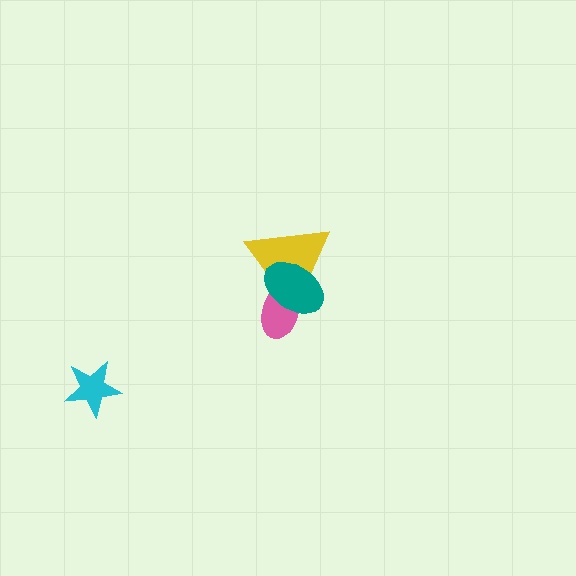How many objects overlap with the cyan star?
0 objects overlap with the cyan star.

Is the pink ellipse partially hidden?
Yes, it is partially covered by another shape.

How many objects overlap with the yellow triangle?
2 objects overlap with the yellow triangle.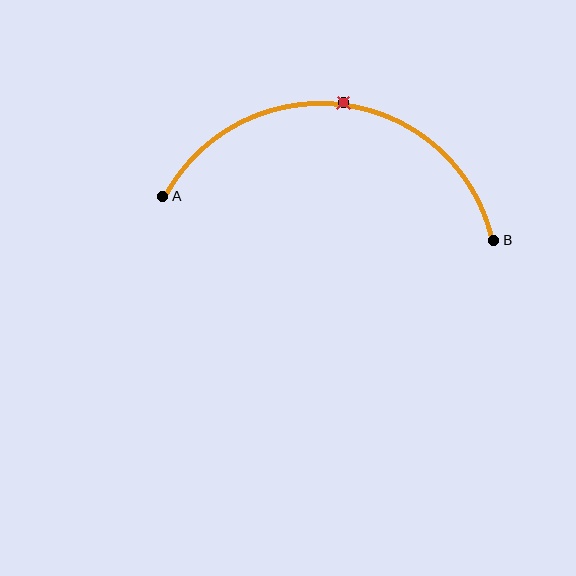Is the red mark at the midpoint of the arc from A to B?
Yes. The red mark lies on the arc at equal arc-length from both A and B — it is the arc midpoint.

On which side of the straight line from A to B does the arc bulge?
The arc bulges above the straight line connecting A and B.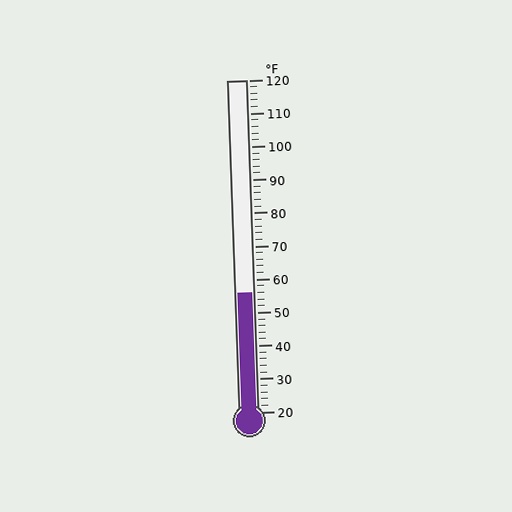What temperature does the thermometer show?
The thermometer shows approximately 56°F.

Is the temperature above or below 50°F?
The temperature is above 50°F.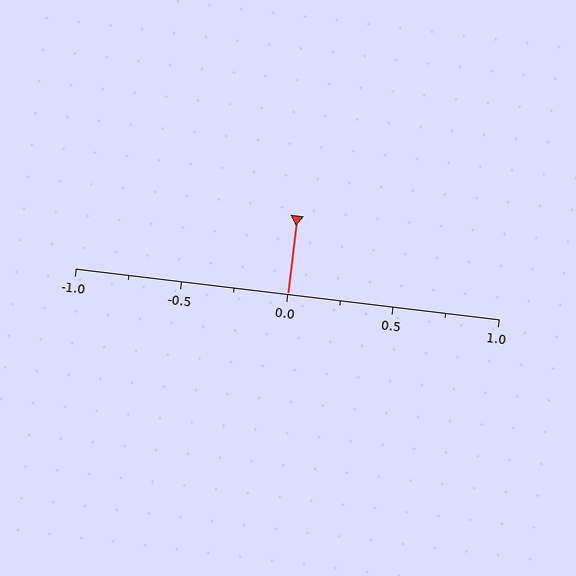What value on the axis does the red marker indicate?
The marker indicates approximately 0.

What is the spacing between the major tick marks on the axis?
The major ticks are spaced 0.5 apart.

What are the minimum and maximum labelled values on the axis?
The axis runs from -1.0 to 1.0.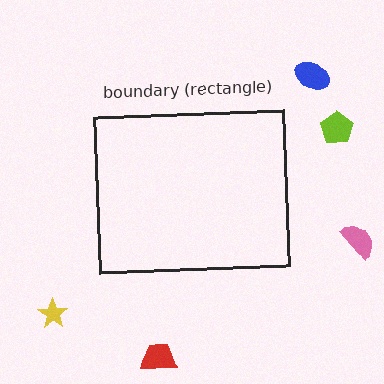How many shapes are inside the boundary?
0 inside, 5 outside.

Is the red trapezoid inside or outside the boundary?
Outside.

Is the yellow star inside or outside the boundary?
Outside.